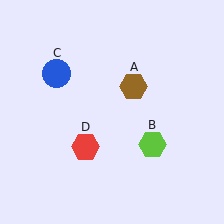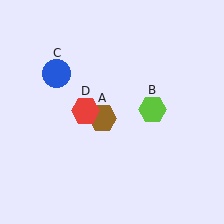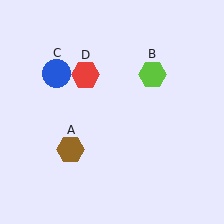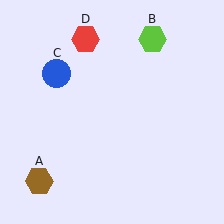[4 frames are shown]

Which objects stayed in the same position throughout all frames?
Blue circle (object C) remained stationary.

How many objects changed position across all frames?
3 objects changed position: brown hexagon (object A), lime hexagon (object B), red hexagon (object D).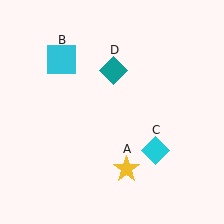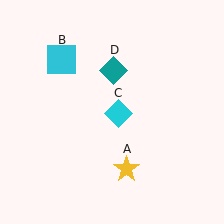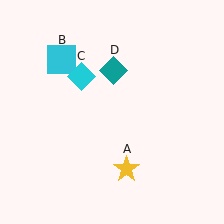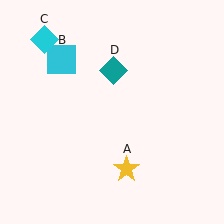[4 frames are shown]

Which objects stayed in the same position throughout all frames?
Yellow star (object A) and cyan square (object B) and teal diamond (object D) remained stationary.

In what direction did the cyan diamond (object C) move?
The cyan diamond (object C) moved up and to the left.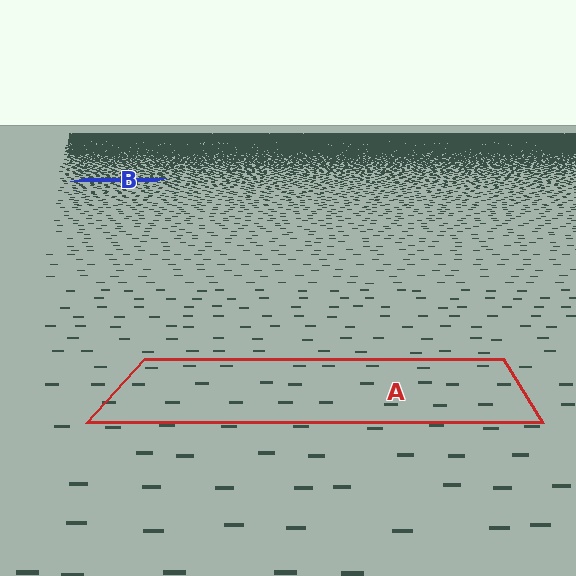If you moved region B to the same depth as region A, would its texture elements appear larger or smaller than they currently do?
They would appear larger. At a closer depth, the same texture elements are projected at a bigger on-screen size.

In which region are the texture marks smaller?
The texture marks are smaller in region B, because it is farther away.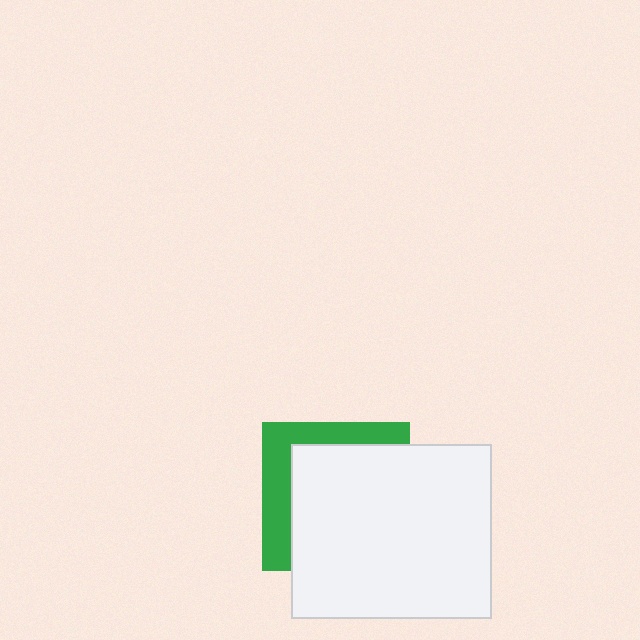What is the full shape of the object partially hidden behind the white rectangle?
The partially hidden object is a green square.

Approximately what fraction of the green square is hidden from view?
Roughly 68% of the green square is hidden behind the white rectangle.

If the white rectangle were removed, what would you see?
You would see the complete green square.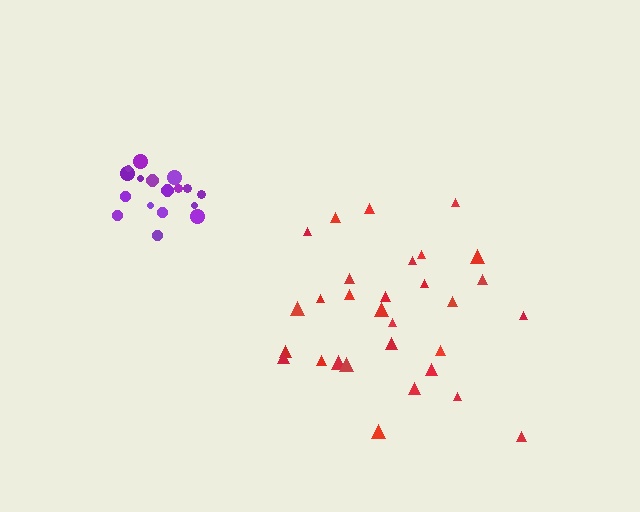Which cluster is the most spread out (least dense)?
Red.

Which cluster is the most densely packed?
Purple.